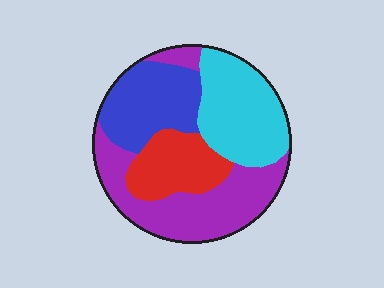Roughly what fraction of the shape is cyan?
Cyan takes up about one quarter (1/4) of the shape.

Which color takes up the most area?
Purple, at roughly 35%.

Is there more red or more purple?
Purple.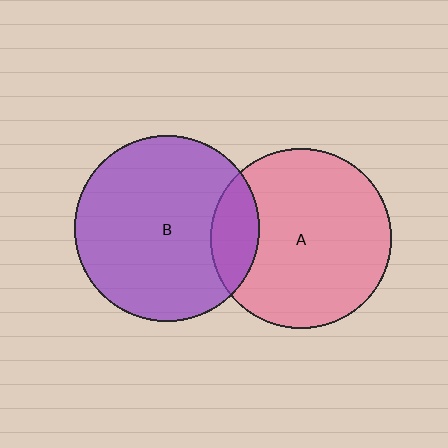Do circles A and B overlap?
Yes.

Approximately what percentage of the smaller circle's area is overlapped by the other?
Approximately 15%.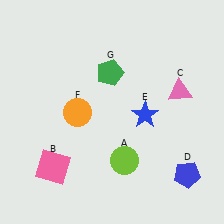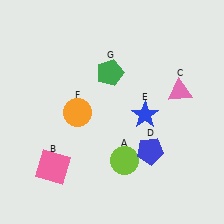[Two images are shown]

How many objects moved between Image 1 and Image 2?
1 object moved between the two images.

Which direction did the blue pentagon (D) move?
The blue pentagon (D) moved left.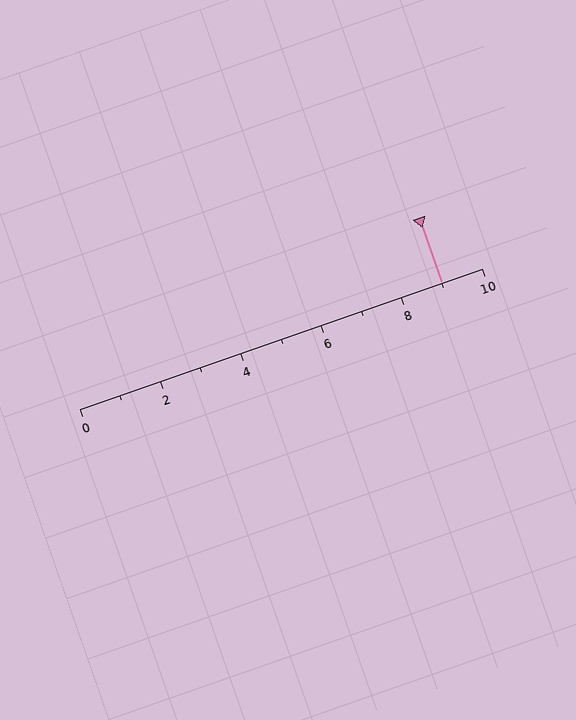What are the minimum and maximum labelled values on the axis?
The axis runs from 0 to 10.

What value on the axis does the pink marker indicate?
The marker indicates approximately 9.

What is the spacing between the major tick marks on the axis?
The major ticks are spaced 2 apart.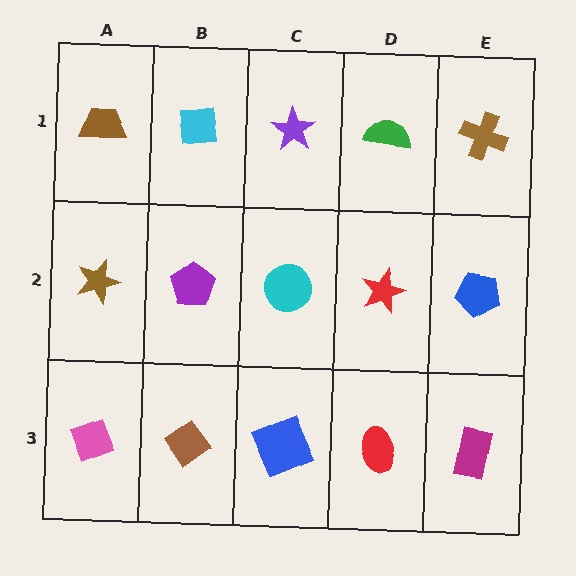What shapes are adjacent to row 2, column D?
A green semicircle (row 1, column D), a red ellipse (row 3, column D), a cyan circle (row 2, column C), a blue pentagon (row 2, column E).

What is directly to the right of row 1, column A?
A cyan square.